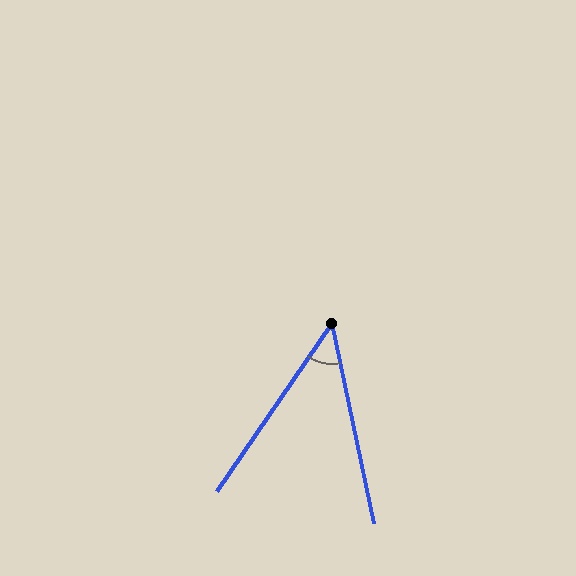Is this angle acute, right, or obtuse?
It is acute.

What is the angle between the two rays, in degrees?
Approximately 46 degrees.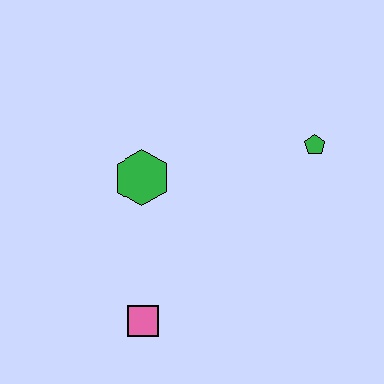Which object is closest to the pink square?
The green hexagon is closest to the pink square.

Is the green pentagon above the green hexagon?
Yes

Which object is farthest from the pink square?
The green pentagon is farthest from the pink square.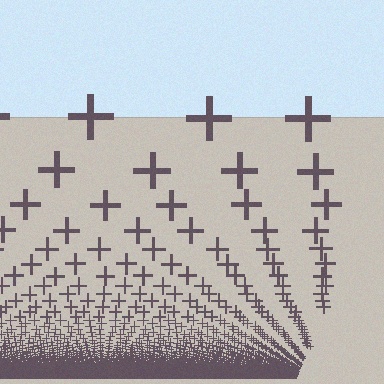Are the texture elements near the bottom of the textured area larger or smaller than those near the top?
Smaller. The gradient is inverted — elements near the bottom are smaller and denser.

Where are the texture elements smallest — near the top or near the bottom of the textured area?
Near the bottom.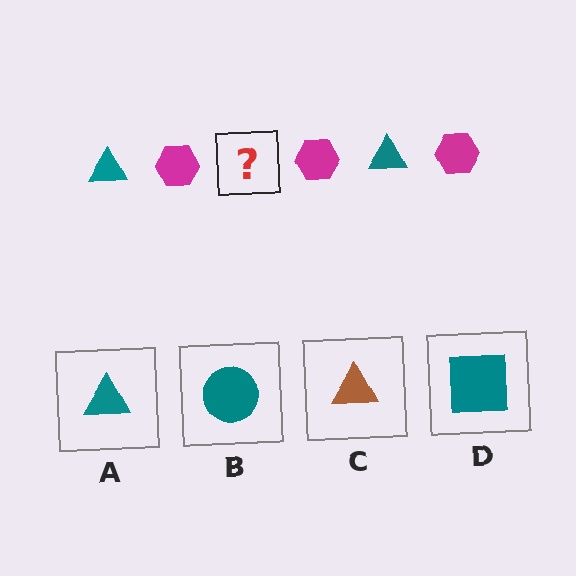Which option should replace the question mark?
Option A.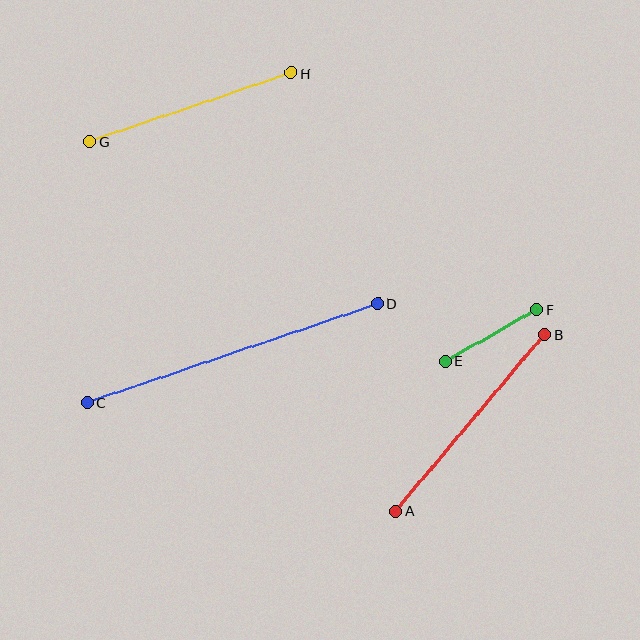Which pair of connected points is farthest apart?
Points C and D are farthest apart.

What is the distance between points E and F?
The distance is approximately 105 pixels.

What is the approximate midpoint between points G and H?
The midpoint is at approximately (191, 107) pixels.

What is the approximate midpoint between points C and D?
The midpoint is at approximately (232, 353) pixels.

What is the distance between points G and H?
The distance is approximately 213 pixels.